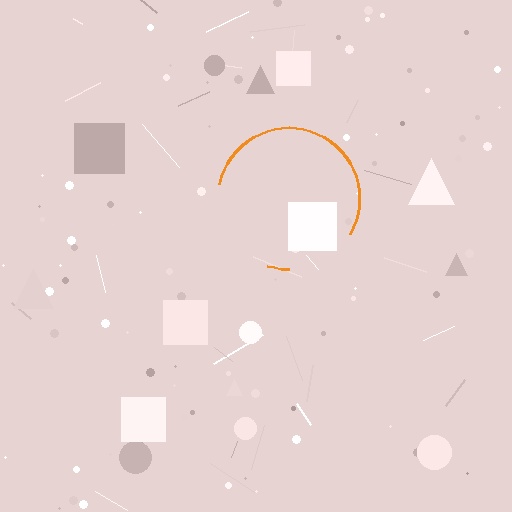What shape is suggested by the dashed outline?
The dashed outline suggests a circle.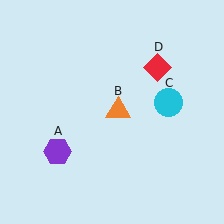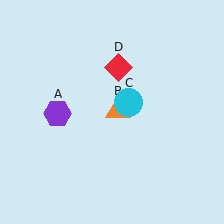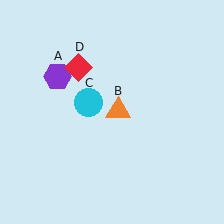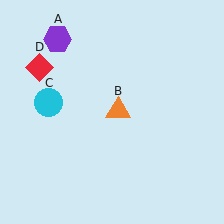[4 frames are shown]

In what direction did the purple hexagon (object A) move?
The purple hexagon (object A) moved up.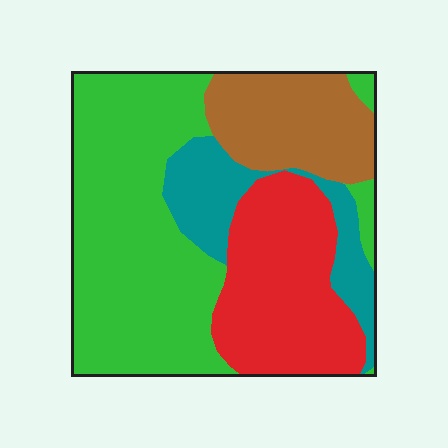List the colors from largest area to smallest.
From largest to smallest: green, red, brown, teal.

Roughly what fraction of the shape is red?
Red covers about 25% of the shape.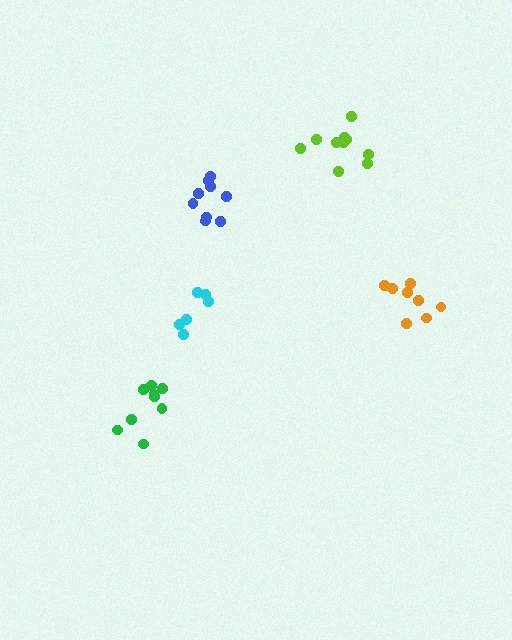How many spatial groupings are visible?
There are 5 spatial groupings.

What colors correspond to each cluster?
The clusters are colored: lime, orange, green, cyan, blue.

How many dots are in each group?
Group 1: 10 dots, Group 2: 8 dots, Group 3: 9 dots, Group 4: 6 dots, Group 5: 9 dots (42 total).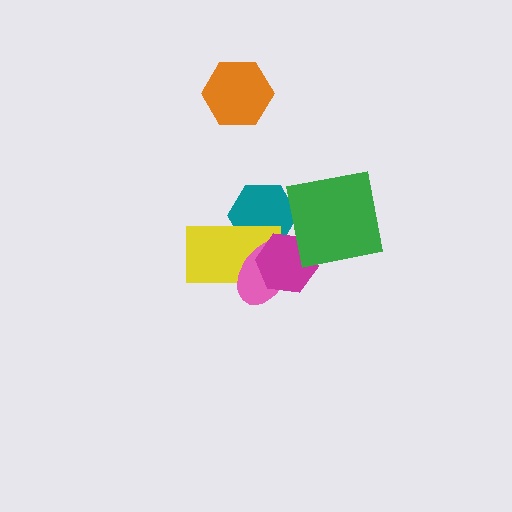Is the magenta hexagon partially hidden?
Yes, it is partially covered by another shape.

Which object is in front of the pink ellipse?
The magenta hexagon is in front of the pink ellipse.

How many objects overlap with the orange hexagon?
0 objects overlap with the orange hexagon.